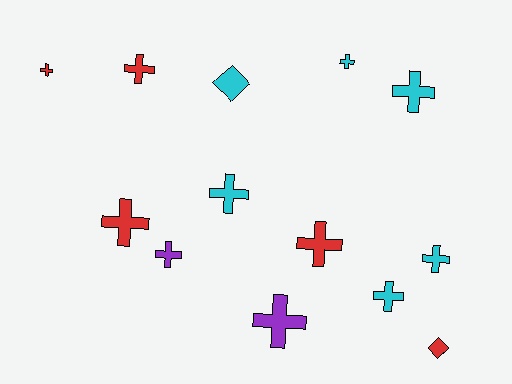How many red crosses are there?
There are 4 red crosses.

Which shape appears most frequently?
Cross, with 11 objects.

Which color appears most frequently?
Cyan, with 6 objects.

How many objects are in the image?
There are 13 objects.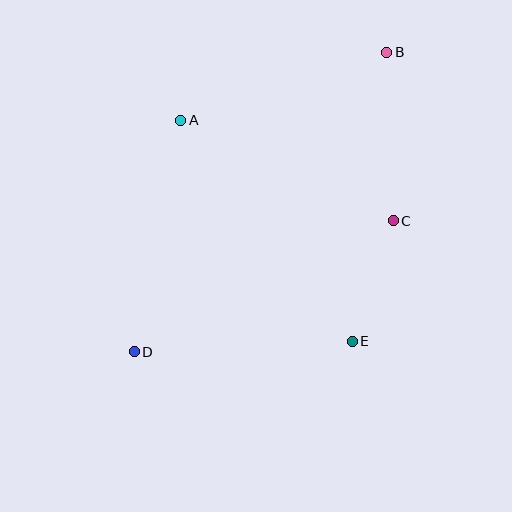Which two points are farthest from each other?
Points B and D are farthest from each other.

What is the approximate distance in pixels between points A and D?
The distance between A and D is approximately 236 pixels.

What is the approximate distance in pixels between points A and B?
The distance between A and B is approximately 217 pixels.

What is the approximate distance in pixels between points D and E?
The distance between D and E is approximately 218 pixels.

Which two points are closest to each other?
Points C and E are closest to each other.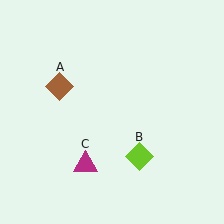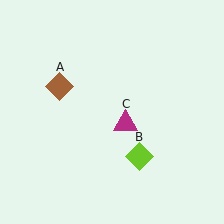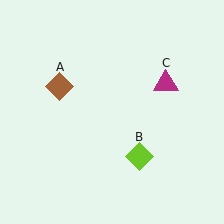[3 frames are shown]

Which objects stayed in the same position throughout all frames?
Brown diamond (object A) and lime diamond (object B) remained stationary.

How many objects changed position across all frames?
1 object changed position: magenta triangle (object C).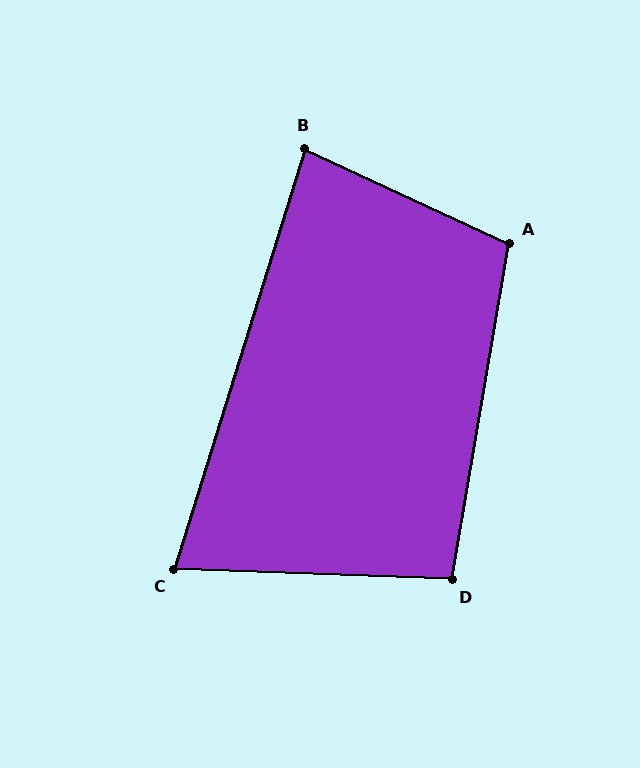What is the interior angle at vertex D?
Approximately 98 degrees (obtuse).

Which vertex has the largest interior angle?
A, at approximately 105 degrees.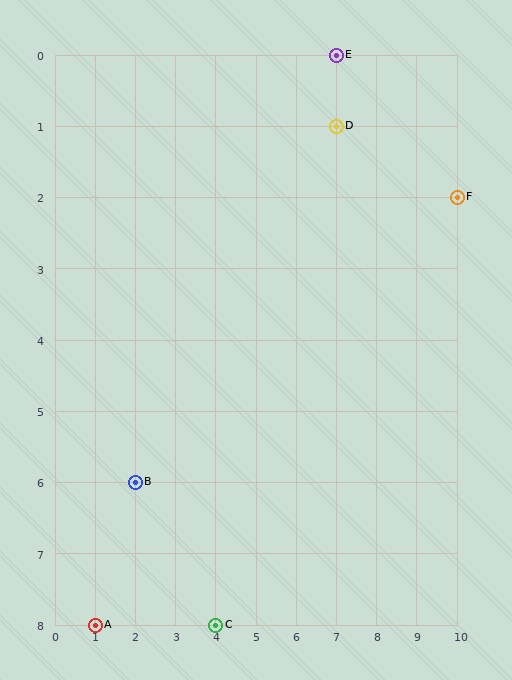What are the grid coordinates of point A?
Point A is at grid coordinates (1, 8).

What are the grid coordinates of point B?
Point B is at grid coordinates (2, 6).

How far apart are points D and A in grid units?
Points D and A are 6 columns and 7 rows apart (about 9.2 grid units diagonally).